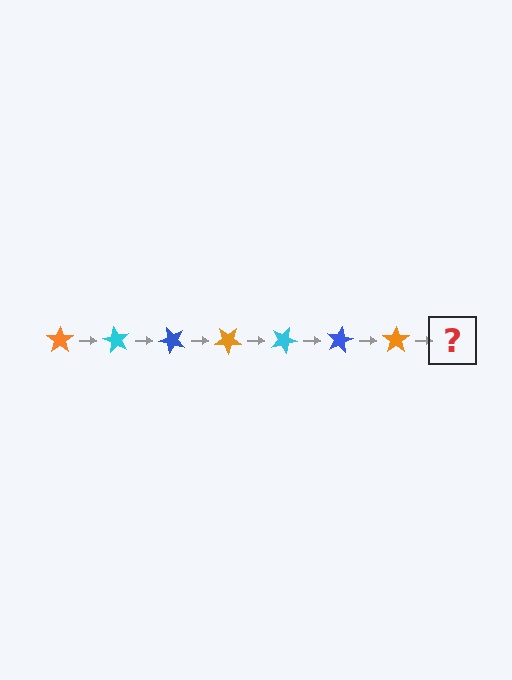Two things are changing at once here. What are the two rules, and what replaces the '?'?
The two rules are that it rotates 60 degrees each step and the color cycles through orange, cyan, and blue. The '?' should be a cyan star, rotated 420 degrees from the start.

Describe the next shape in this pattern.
It should be a cyan star, rotated 420 degrees from the start.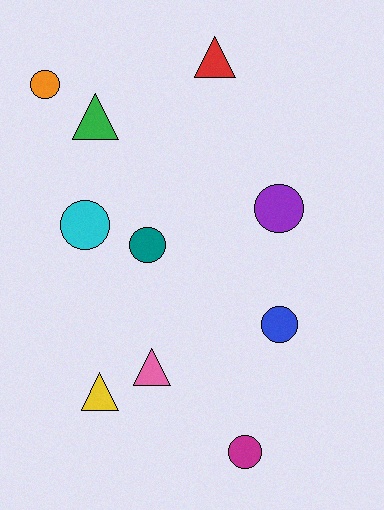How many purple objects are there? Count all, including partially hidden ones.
There is 1 purple object.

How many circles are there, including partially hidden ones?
There are 6 circles.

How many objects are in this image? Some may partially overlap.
There are 10 objects.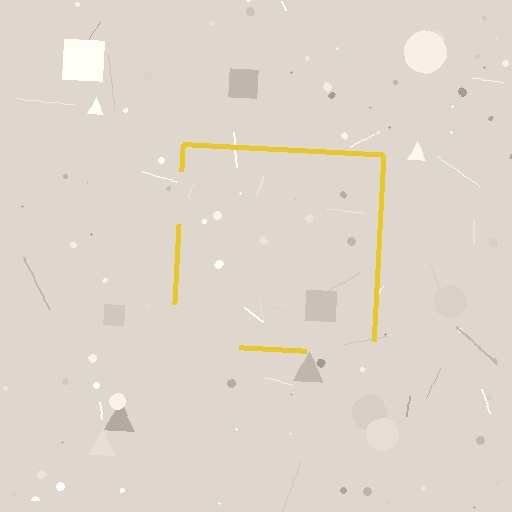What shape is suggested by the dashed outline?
The dashed outline suggests a square.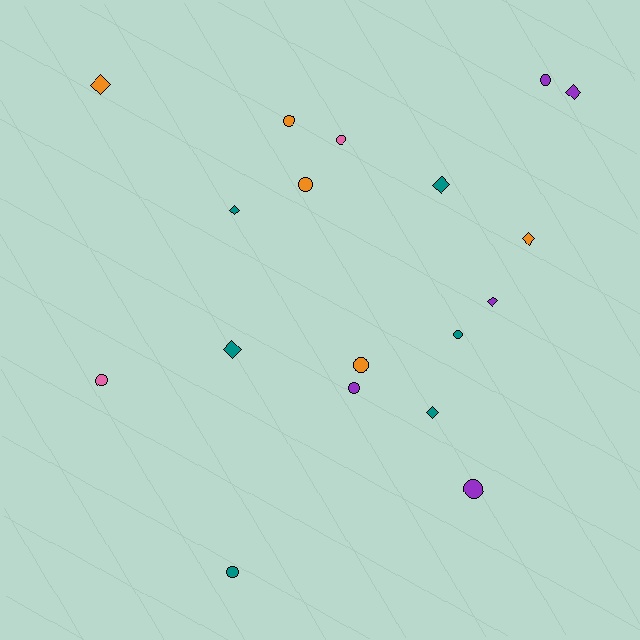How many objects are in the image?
There are 18 objects.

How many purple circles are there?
There are 3 purple circles.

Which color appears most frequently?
Teal, with 6 objects.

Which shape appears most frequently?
Circle, with 10 objects.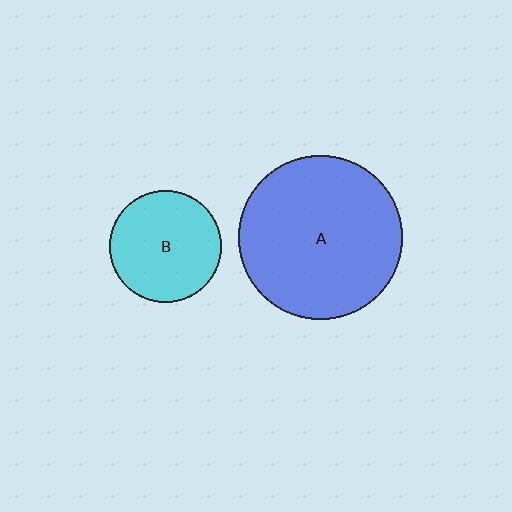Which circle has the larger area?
Circle A (blue).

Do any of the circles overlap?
No, none of the circles overlap.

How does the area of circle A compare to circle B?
Approximately 2.1 times.